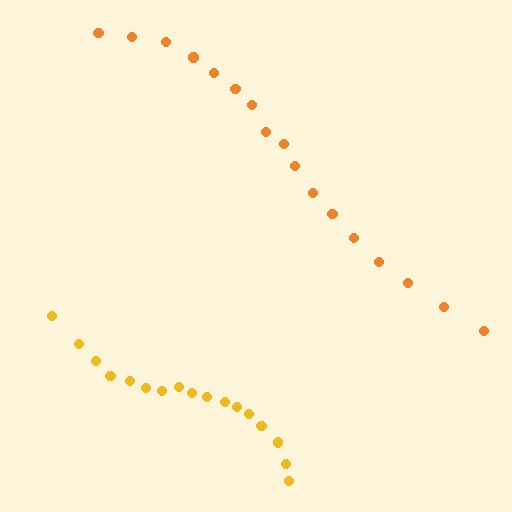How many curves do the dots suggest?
There are 2 distinct paths.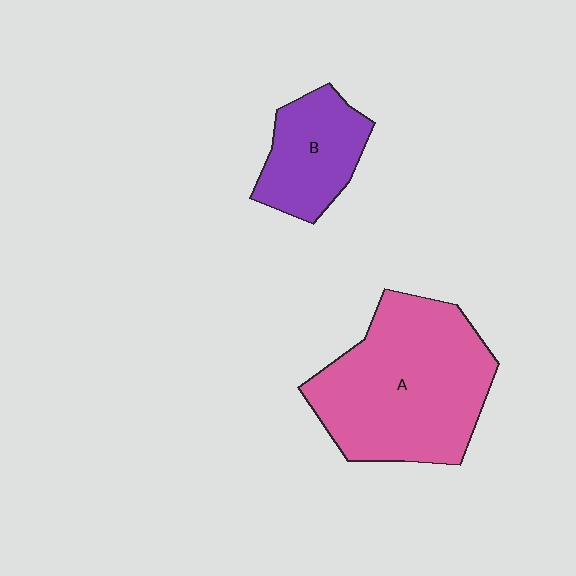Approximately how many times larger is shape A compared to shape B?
Approximately 2.2 times.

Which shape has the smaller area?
Shape B (purple).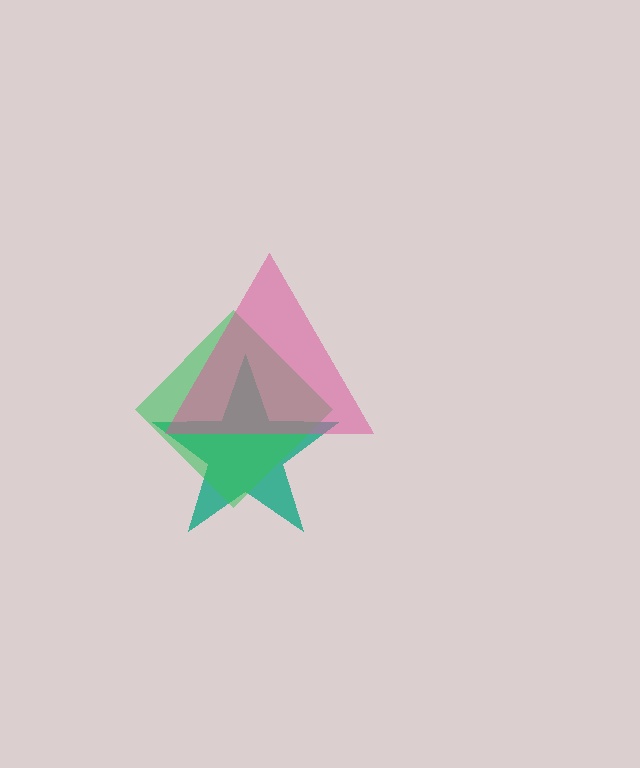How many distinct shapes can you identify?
There are 3 distinct shapes: a teal star, a green diamond, a pink triangle.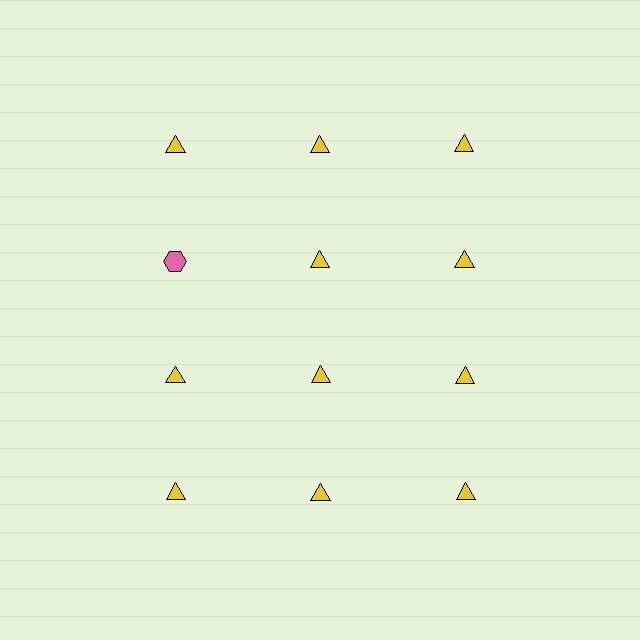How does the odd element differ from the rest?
It differs in both color (pink instead of yellow) and shape (hexagon instead of triangle).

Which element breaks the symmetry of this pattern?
The pink hexagon in the second row, leftmost column breaks the symmetry. All other shapes are yellow triangles.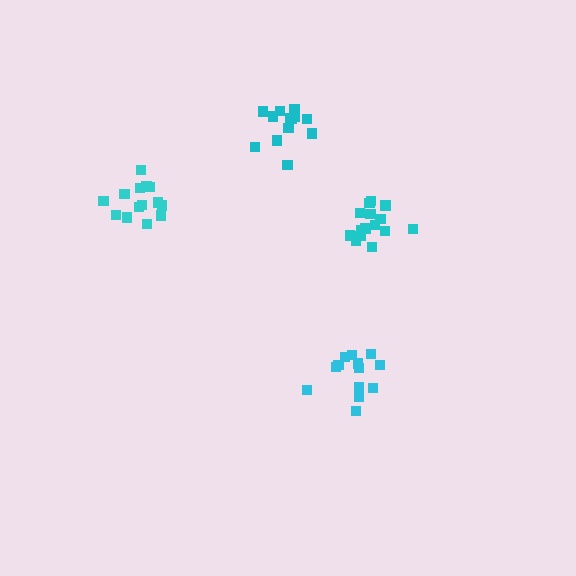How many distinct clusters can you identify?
There are 4 distinct clusters.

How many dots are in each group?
Group 1: 14 dots, Group 2: 15 dots, Group 3: 13 dots, Group 4: 14 dots (56 total).